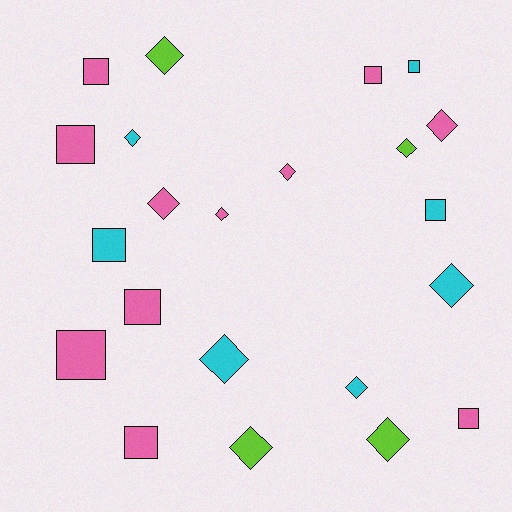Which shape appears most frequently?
Diamond, with 12 objects.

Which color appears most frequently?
Pink, with 11 objects.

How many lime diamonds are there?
There are 4 lime diamonds.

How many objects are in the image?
There are 22 objects.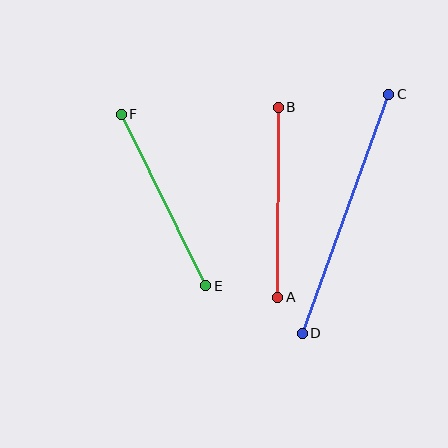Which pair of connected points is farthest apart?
Points C and D are farthest apart.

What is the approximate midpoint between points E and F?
The midpoint is at approximately (163, 200) pixels.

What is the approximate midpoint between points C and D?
The midpoint is at approximately (345, 214) pixels.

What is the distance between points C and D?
The distance is approximately 254 pixels.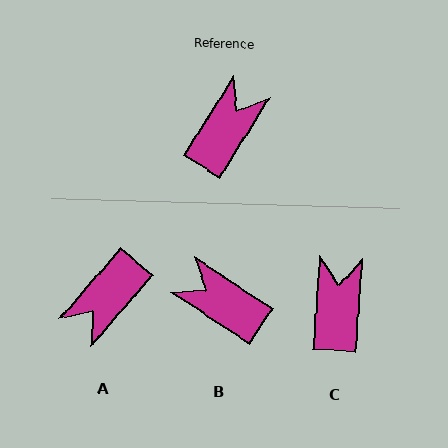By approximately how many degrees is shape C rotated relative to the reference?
Approximately 28 degrees counter-clockwise.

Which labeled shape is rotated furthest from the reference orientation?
A, about 171 degrees away.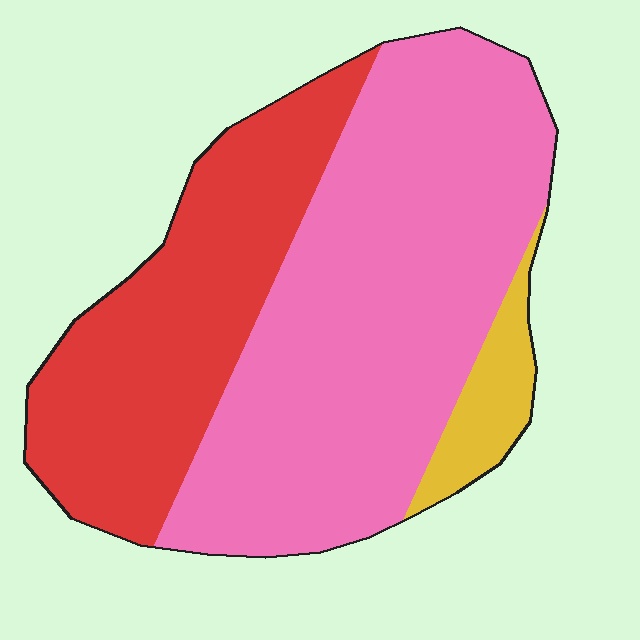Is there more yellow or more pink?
Pink.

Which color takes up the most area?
Pink, at roughly 60%.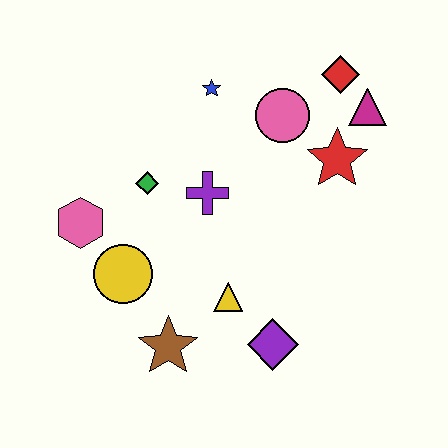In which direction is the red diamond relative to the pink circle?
The red diamond is to the right of the pink circle.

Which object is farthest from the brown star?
The red diamond is farthest from the brown star.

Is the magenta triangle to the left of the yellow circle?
No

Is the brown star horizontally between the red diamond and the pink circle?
No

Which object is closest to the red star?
The magenta triangle is closest to the red star.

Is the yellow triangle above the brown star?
Yes